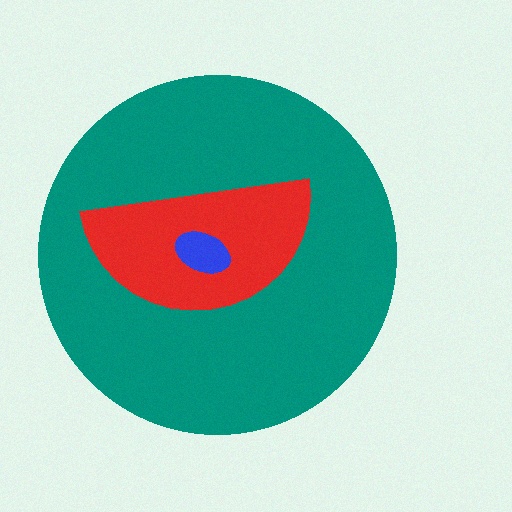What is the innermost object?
The blue ellipse.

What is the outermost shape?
The teal circle.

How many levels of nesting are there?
3.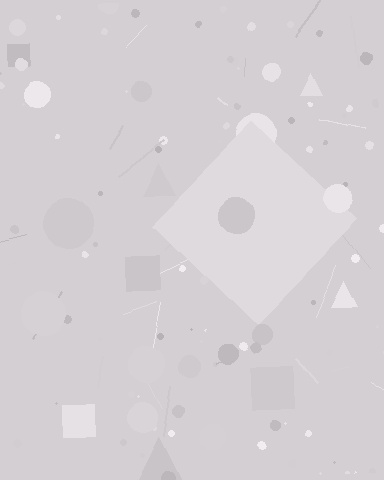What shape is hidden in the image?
A diamond is hidden in the image.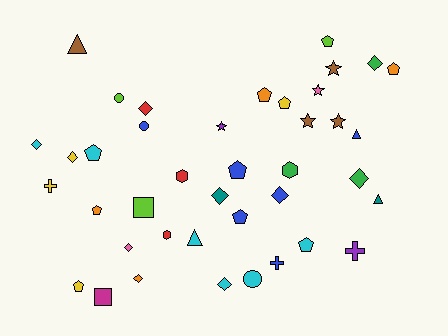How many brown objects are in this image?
There are 4 brown objects.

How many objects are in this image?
There are 40 objects.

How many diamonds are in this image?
There are 10 diamonds.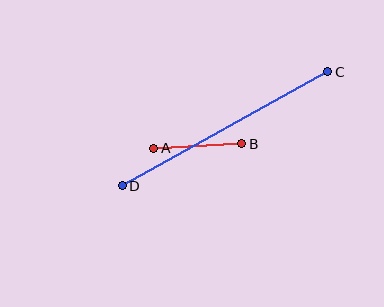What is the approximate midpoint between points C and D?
The midpoint is at approximately (225, 129) pixels.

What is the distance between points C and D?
The distance is approximately 235 pixels.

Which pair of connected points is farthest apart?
Points C and D are farthest apart.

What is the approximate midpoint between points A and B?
The midpoint is at approximately (198, 146) pixels.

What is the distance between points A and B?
The distance is approximately 88 pixels.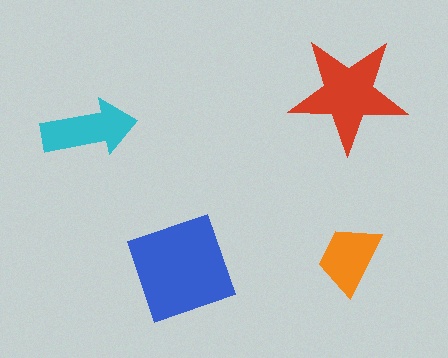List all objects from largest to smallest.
The blue diamond, the red star, the cyan arrow, the orange trapezoid.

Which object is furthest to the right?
The red star is rightmost.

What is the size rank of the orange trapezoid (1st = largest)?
4th.